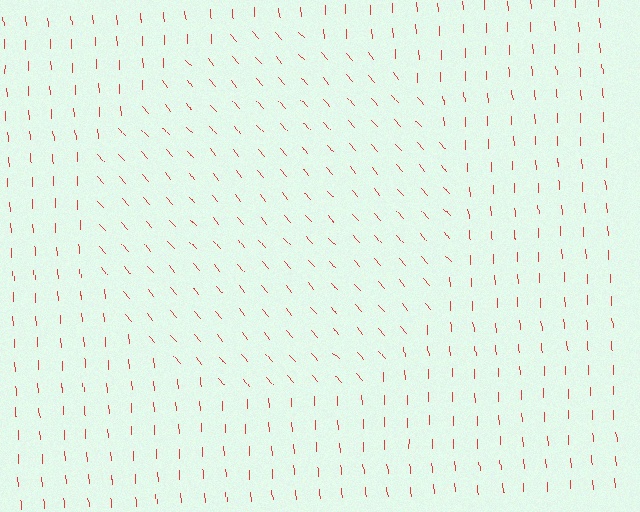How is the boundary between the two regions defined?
The boundary is defined purely by a change in line orientation (approximately 37 degrees difference). All lines are the same color and thickness.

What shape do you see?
I see a circle.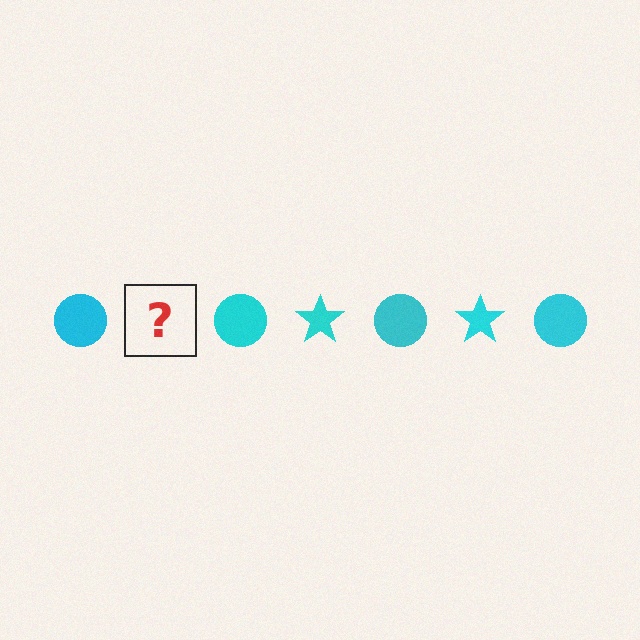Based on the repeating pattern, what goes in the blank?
The blank should be a cyan star.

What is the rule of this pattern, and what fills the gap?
The rule is that the pattern cycles through circle, star shapes in cyan. The gap should be filled with a cyan star.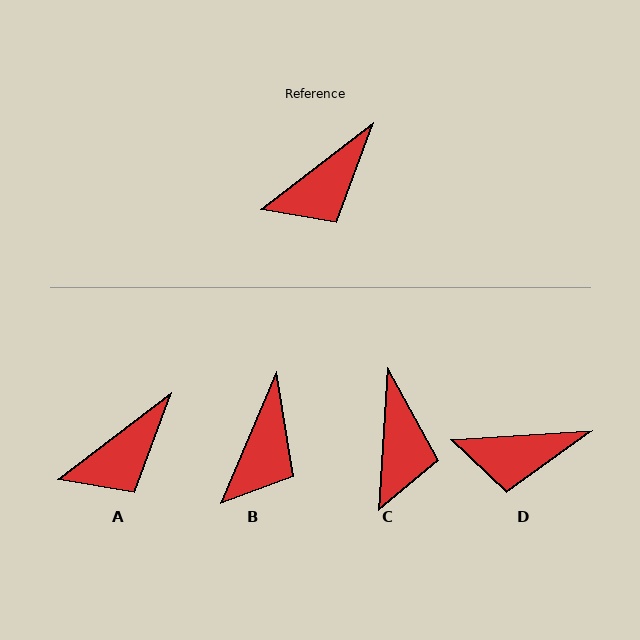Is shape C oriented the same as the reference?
No, it is off by about 49 degrees.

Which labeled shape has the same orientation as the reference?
A.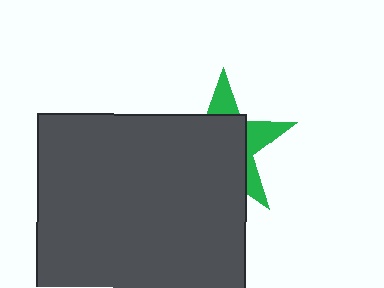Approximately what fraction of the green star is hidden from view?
Roughly 68% of the green star is hidden behind the dark gray square.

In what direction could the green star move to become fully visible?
The green star could move toward the upper-right. That would shift it out from behind the dark gray square entirely.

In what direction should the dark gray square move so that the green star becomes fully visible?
The dark gray square should move toward the lower-left. That is the shortest direction to clear the overlap and leave the green star fully visible.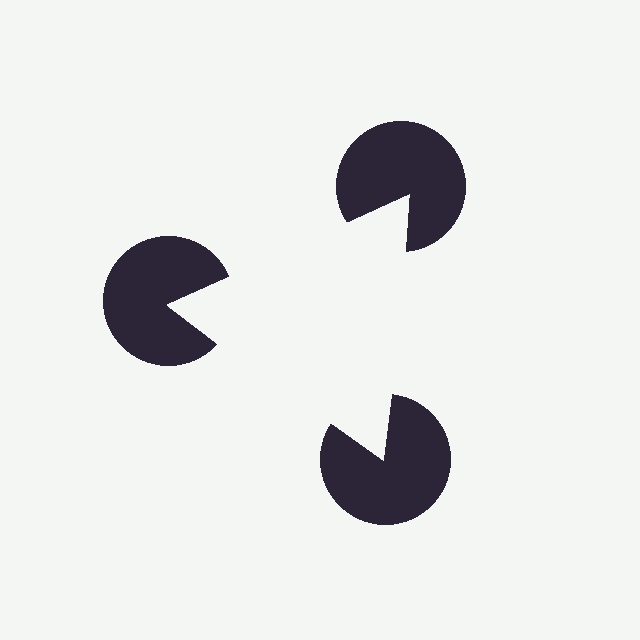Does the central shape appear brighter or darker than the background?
It typically appears slightly brighter than the background, even though no actual brightness change is drawn.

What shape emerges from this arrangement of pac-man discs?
An illusory triangle — its edges are inferred from the aligned wedge cuts in the pac-man discs, not physically drawn.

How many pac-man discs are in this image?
There are 3 — one at each vertex of the illusory triangle.